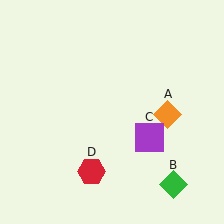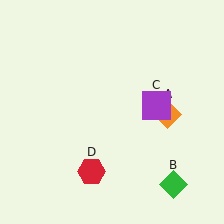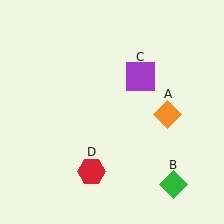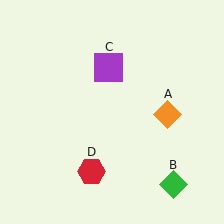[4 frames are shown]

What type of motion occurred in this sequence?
The purple square (object C) rotated counterclockwise around the center of the scene.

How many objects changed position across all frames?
1 object changed position: purple square (object C).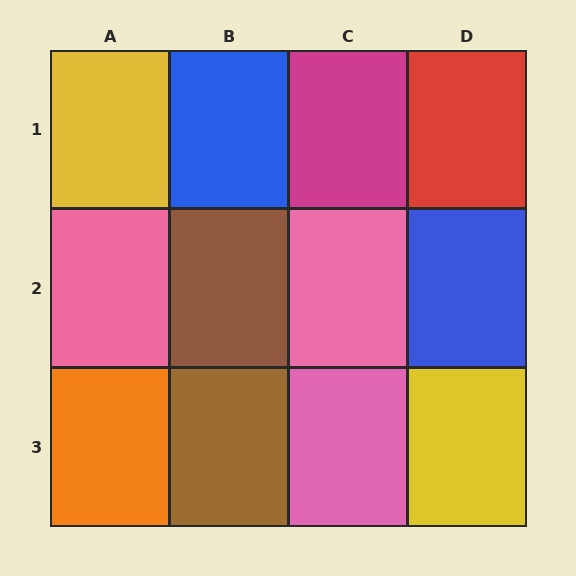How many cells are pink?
3 cells are pink.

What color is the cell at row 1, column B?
Blue.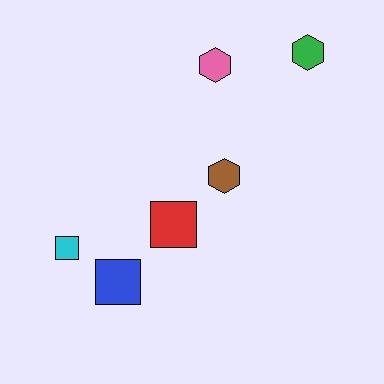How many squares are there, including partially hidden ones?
There are 3 squares.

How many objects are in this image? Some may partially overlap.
There are 6 objects.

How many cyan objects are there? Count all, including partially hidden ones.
There is 1 cyan object.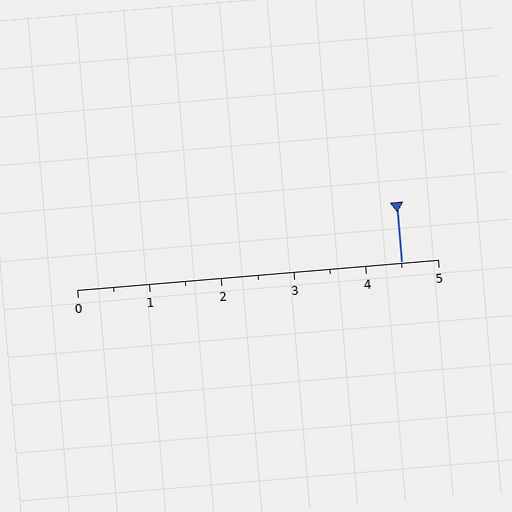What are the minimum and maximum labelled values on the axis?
The axis runs from 0 to 5.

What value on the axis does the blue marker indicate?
The marker indicates approximately 4.5.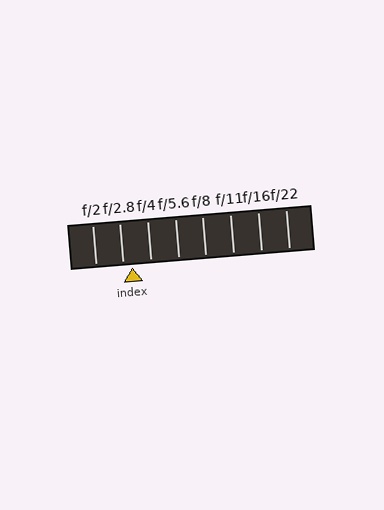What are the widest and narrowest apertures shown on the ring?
The widest aperture shown is f/2 and the narrowest is f/22.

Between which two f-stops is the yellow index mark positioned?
The index mark is between f/2.8 and f/4.